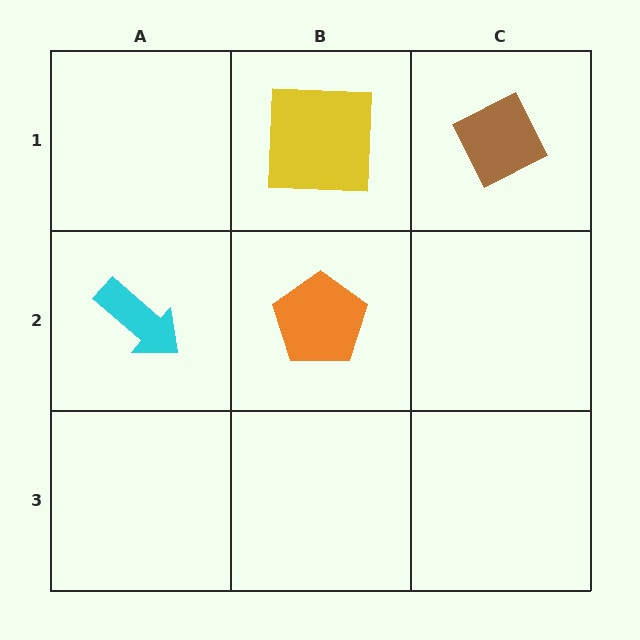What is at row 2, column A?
A cyan arrow.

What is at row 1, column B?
A yellow square.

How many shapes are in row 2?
2 shapes.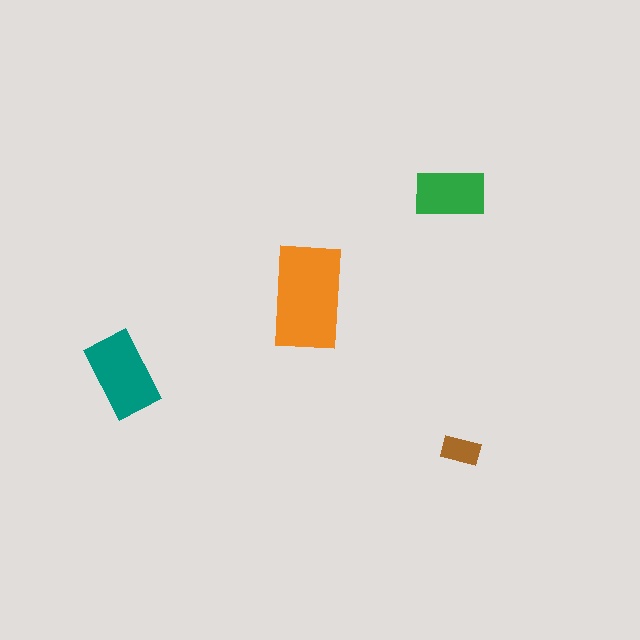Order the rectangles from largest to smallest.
the orange one, the teal one, the green one, the brown one.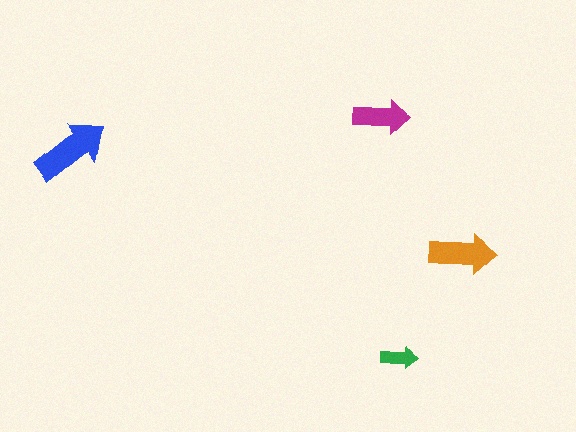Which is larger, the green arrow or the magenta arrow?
The magenta one.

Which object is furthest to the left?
The blue arrow is leftmost.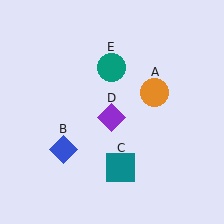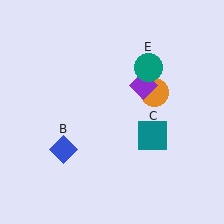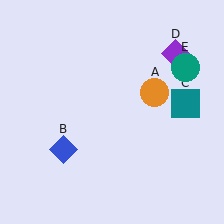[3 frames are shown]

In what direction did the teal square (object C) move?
The teal square (object C) moved up and to the right.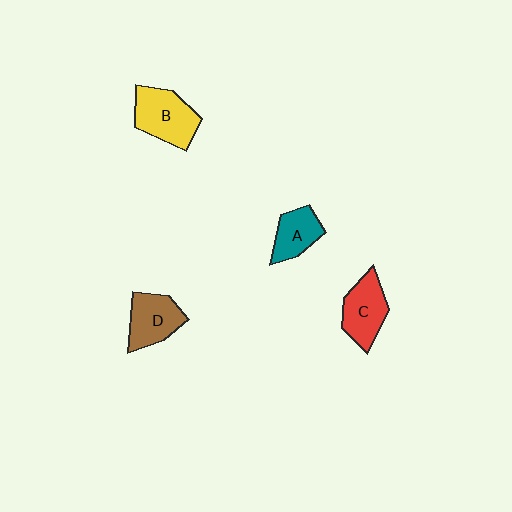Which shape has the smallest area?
Shape A (teal).